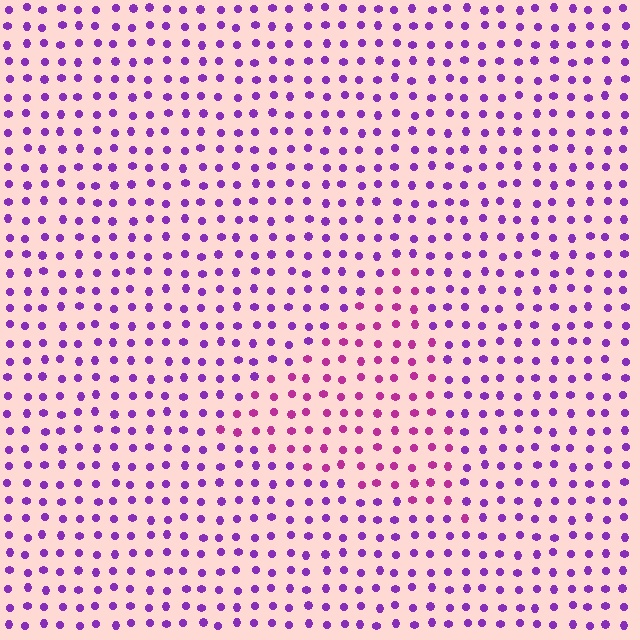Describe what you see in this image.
The image is filled with small purple elements in a uniform arrangement. A triangle-shaped region is visible where the elements are tinted to a slightly different hue, forming a subtle color boundary.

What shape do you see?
I see a triangle.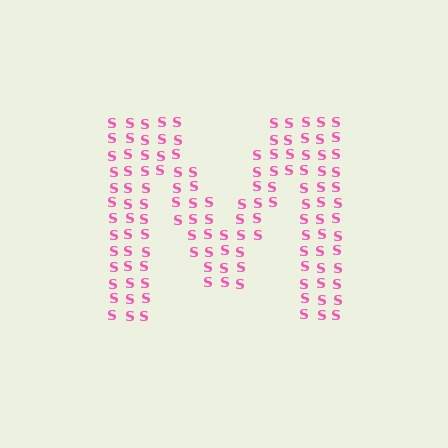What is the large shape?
The large shape is the letter M.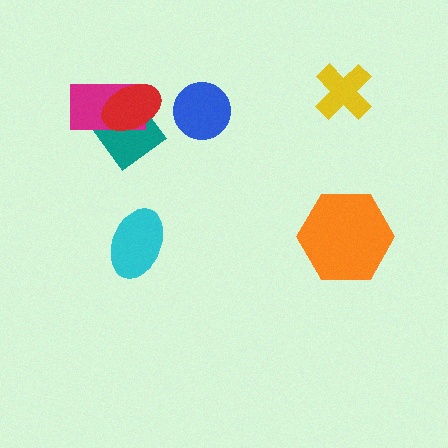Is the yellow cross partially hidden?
No, no other shape covers it.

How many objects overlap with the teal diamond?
2 objects overlap with the teal diamond.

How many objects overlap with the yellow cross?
0 objects overlap with the yellow cross.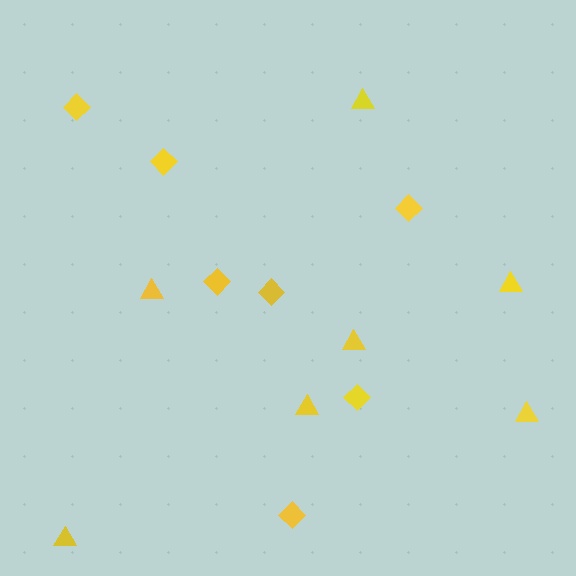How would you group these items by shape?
There are 2 groups: one group of triangles (7) and one group of diamonds (7).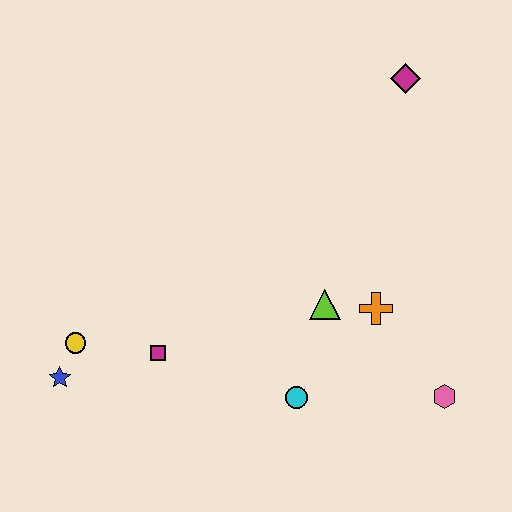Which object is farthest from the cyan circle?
The magenta diamond is farthest from the cyan circle.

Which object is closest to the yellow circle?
The blue star is closest to the yellow circle.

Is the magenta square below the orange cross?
Yes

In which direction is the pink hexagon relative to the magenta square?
The pink hexagon is to the right of the magenta square.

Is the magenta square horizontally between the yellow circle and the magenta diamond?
Yes